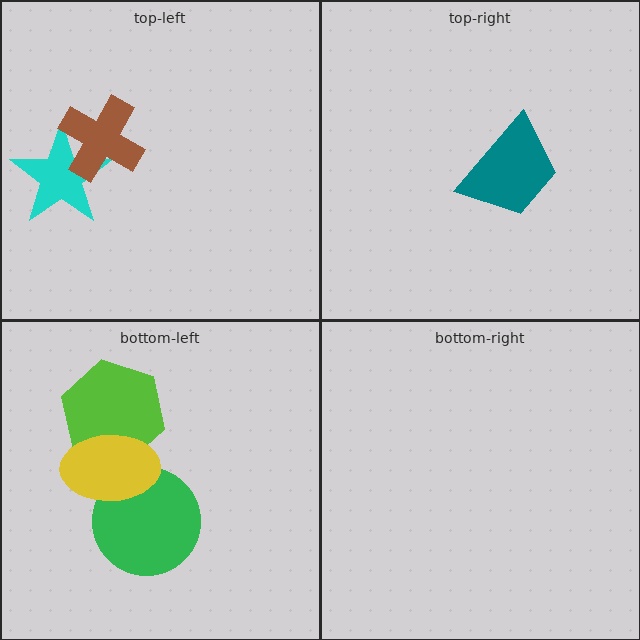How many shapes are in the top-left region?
2.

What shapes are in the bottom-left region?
The green circle, the lime hexagon, the yellow ellipse.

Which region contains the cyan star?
The top-left region.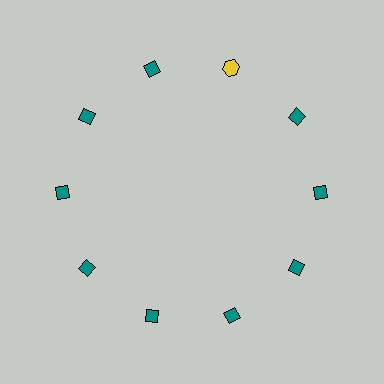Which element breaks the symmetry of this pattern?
The yellow hexagon at roughly the 1 o'clock position breaks the symmetry. All other shapes are teal diamonds.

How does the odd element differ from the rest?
It differs in both color (yellow instead of teal) and shape (hexagon instead of diamond).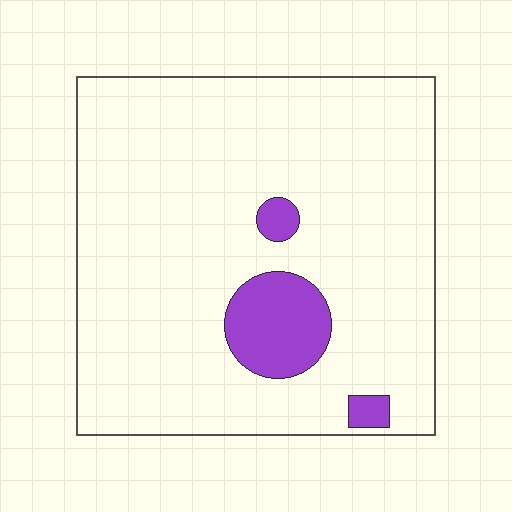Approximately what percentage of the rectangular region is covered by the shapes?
Approximately 10%.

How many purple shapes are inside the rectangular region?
3.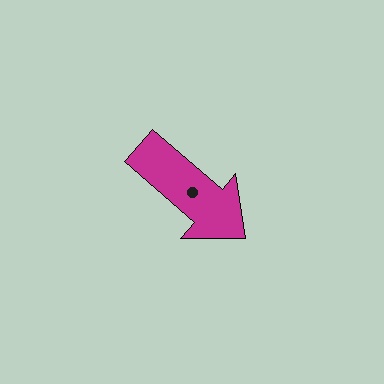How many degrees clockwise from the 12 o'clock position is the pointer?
Approximately 131 degrees.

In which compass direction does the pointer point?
Southeast.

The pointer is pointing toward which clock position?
Roughly 4 o'clock.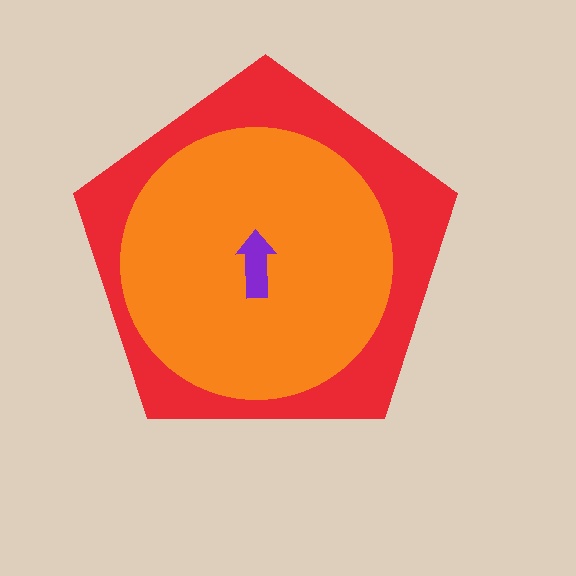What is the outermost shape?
The red pentagon.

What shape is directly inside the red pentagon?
The orange circle.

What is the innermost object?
The purple arrow.